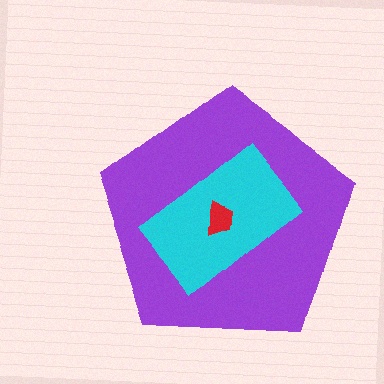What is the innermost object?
The red trapezoid.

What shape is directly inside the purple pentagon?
The cyan rectangle.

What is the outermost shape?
The purple pentagon.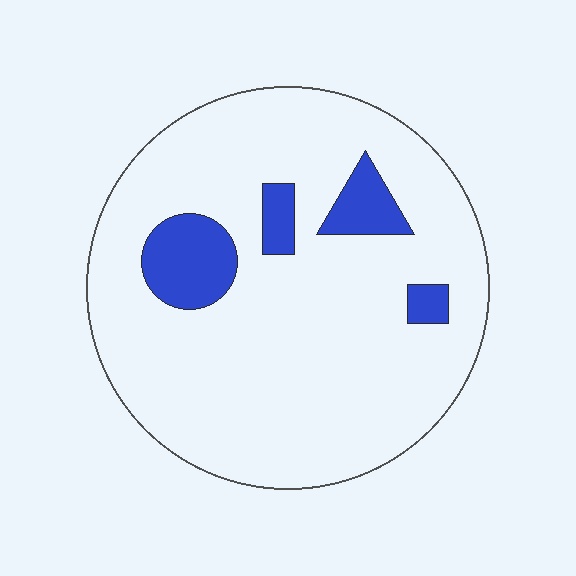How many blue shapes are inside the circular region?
4.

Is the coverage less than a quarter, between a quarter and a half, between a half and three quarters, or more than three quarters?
Less than a quarter.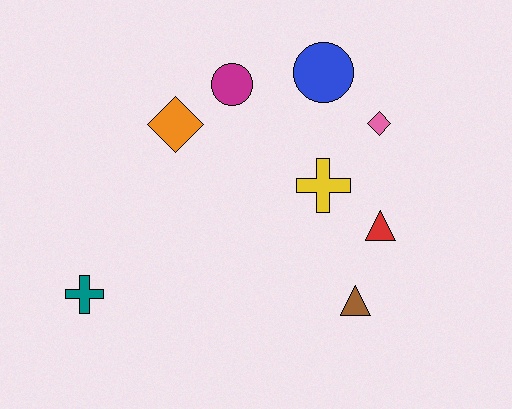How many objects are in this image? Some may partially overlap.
There are 8 objects.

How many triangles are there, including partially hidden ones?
There are 2 triangles.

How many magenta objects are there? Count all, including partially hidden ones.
There is 1 magenta object.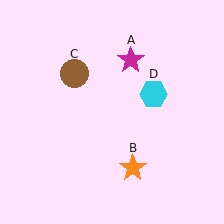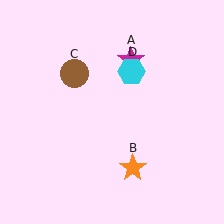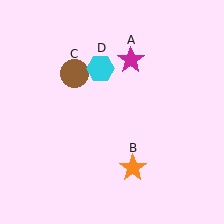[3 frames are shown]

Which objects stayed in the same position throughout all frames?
Magenta star (object A) and orange star (object B) and brown circle (object C) remained stationary.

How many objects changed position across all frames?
1 object changed position: cyan hexagon (object D).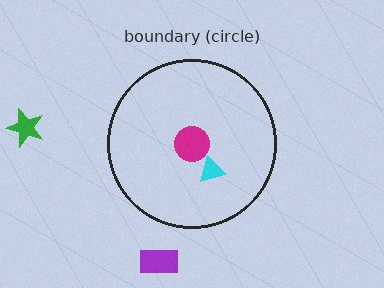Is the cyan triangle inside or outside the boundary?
Inside.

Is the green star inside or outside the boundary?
Outside.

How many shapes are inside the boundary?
2 inside, 2 outside.